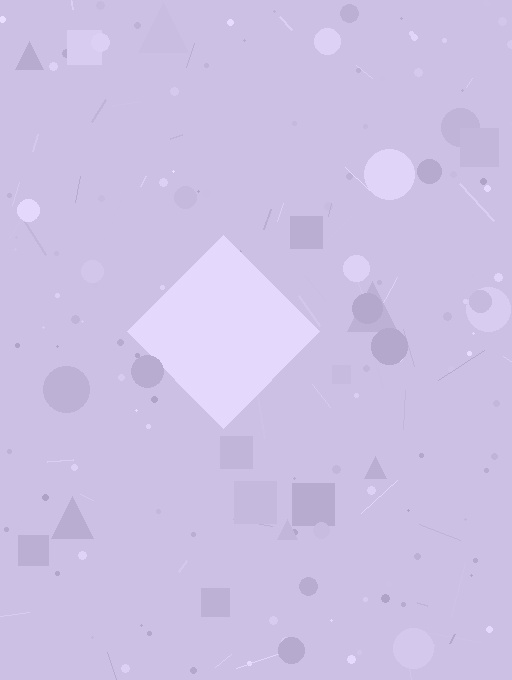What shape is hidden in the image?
A diamond is hidden in the image.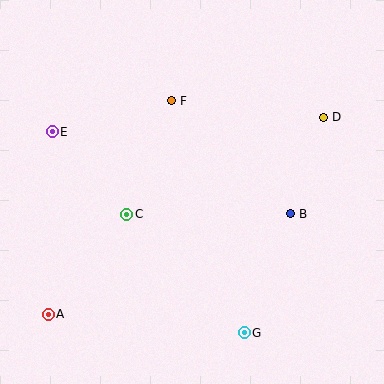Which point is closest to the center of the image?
Point C at (127, 214) is closest to the center.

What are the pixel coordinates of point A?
Point A is at (48, 314).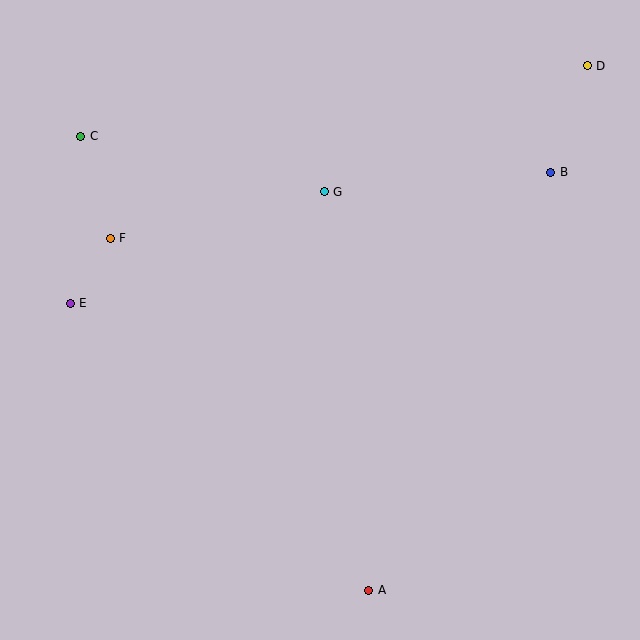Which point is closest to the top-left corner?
Point C is closest to the top-left corner.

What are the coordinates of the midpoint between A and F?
The midpoint between A and F is at (240, 414).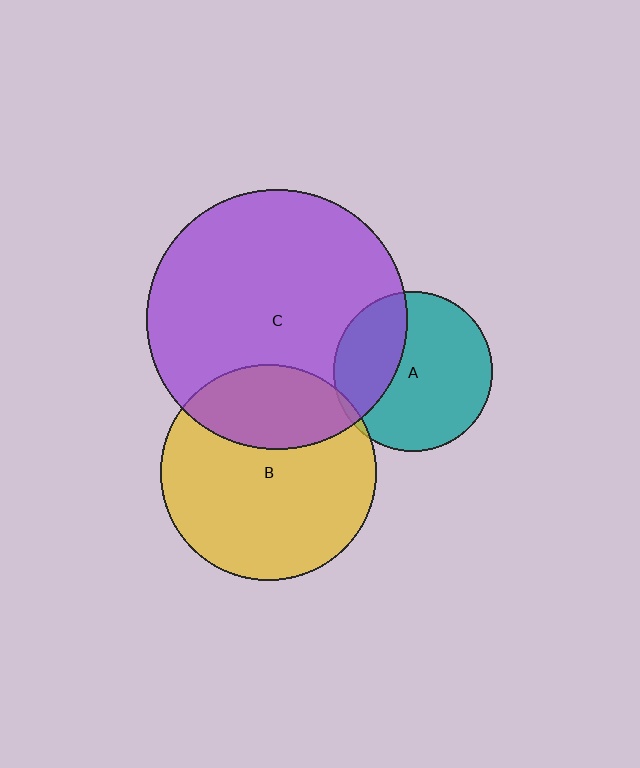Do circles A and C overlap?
Yes.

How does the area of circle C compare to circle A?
Approximately 2.7 times.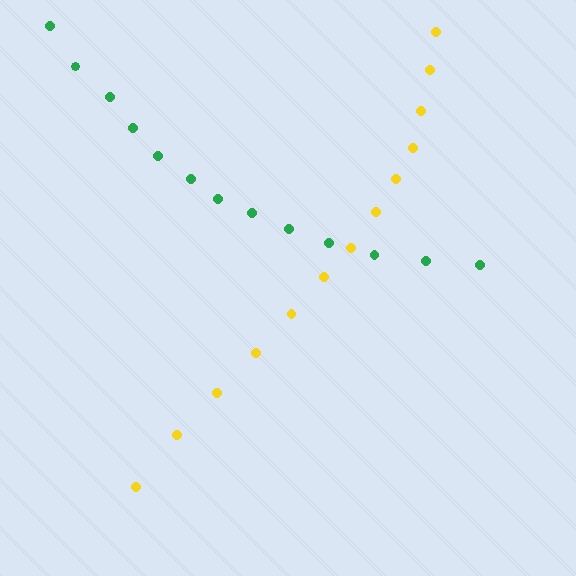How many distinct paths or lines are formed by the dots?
There are 2 distinct paths.